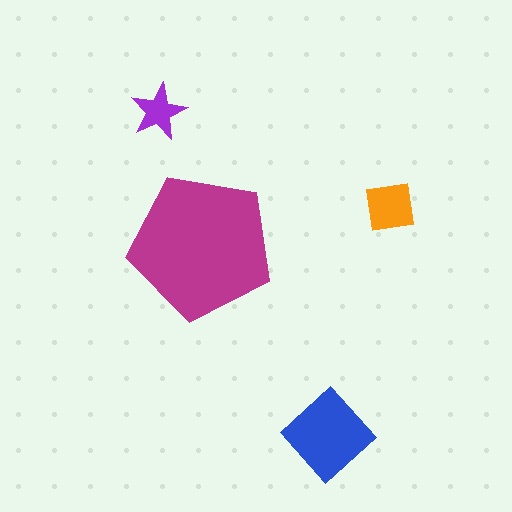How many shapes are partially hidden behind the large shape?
0 shapes are partially hidden.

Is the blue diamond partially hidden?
No, the blue diamond is fully visible.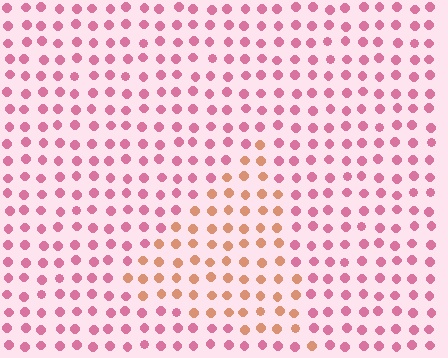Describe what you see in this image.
The image is filled with small pink elements in a uniform arrangement. A triangle-shaped region is visible where the elements are tinted to a slightly different hue, forming a subtle color boundary.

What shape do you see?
I see a triangle.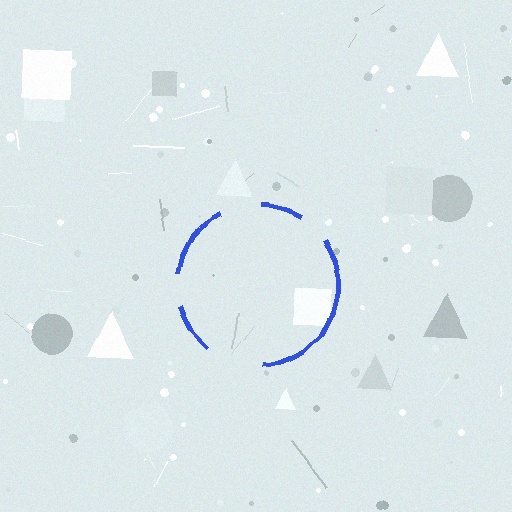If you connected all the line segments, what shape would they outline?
They would outline a circle.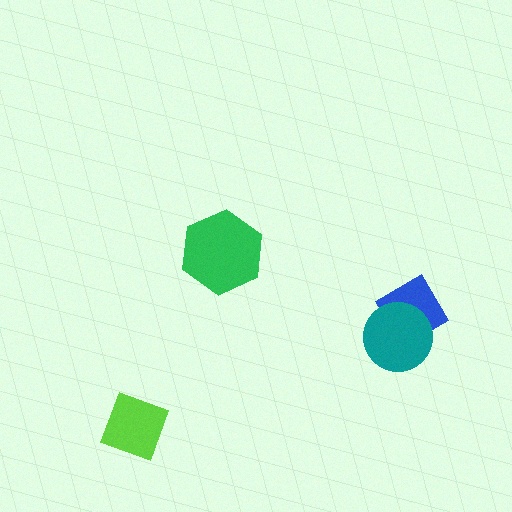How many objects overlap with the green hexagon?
0 objects overlap with the green hexagon.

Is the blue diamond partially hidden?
Yes, it is partially covered by another shape.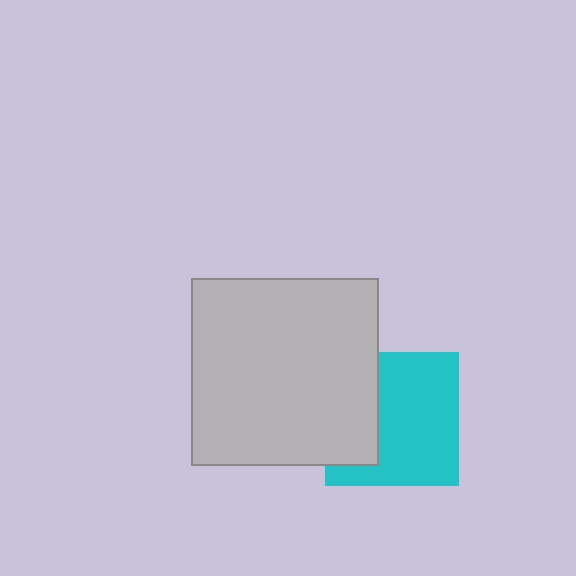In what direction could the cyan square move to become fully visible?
The cyan square could move right. That would shift it out from behind the light gray square entirely.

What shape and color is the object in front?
The object in front is a light gray square.